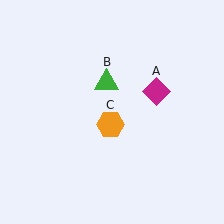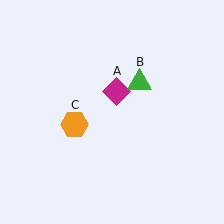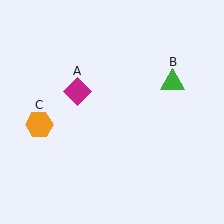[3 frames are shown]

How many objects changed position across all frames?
3 objects changed position: magenta diamond (object A), green triangle (object B), orange hexagon (object C).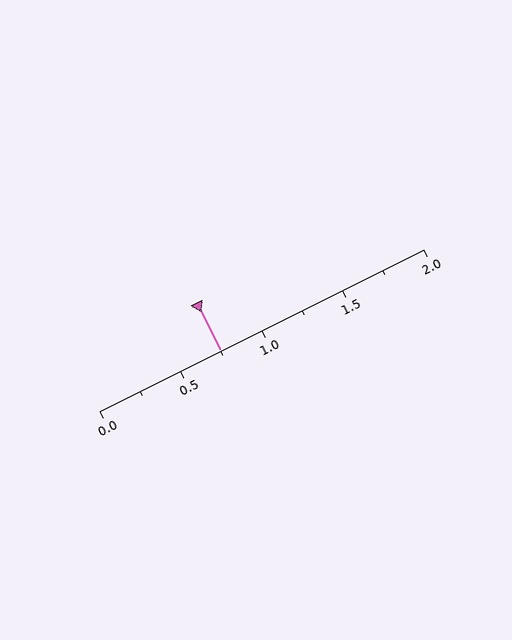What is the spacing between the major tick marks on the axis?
The major ticks are spaced 0.5 apart.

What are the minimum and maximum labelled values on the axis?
The axis runs from 0.0 to 2.0.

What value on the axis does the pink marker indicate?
The marker indicates approximately 0.75.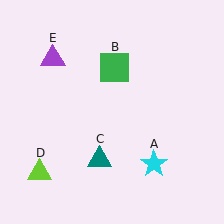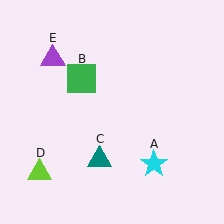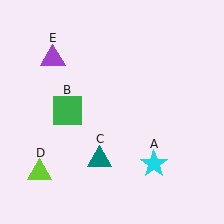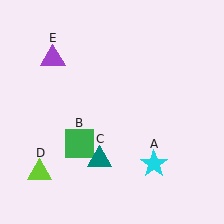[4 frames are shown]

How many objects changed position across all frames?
1 object changed position: green square (object B).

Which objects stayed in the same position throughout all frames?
Cyan star (object A) and teal triangle (object C) and lime triangle (object D) and purple triangle (object E) remained stationary.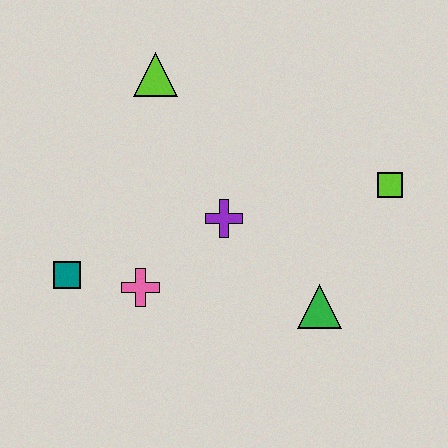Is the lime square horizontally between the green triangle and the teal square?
No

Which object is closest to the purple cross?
The pink cross is closest to the purple cross.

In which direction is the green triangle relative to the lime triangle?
The green triangle is below the lime triangle.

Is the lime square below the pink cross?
No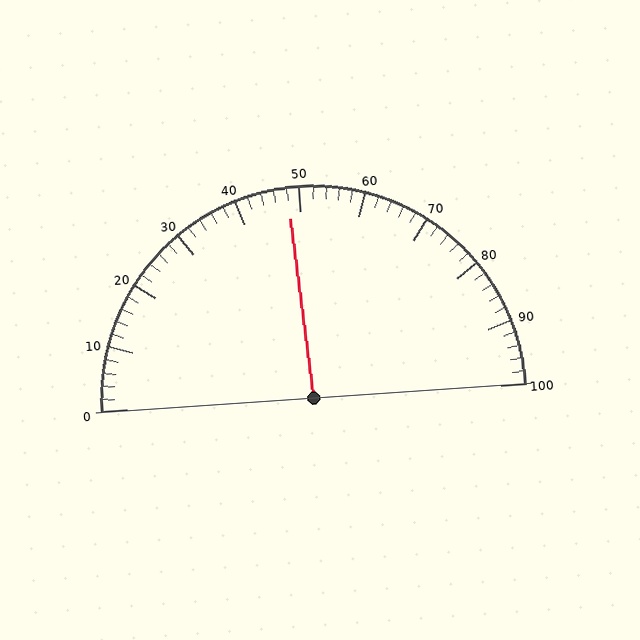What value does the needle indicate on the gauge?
The needle indicates approximately 48.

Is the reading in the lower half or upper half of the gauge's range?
The reading is in the lower half of the range (0 to 100).